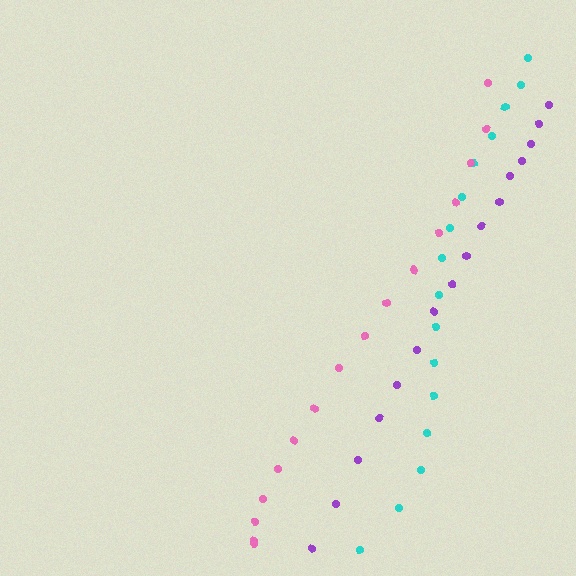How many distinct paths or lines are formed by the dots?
There are 3 distinct paths.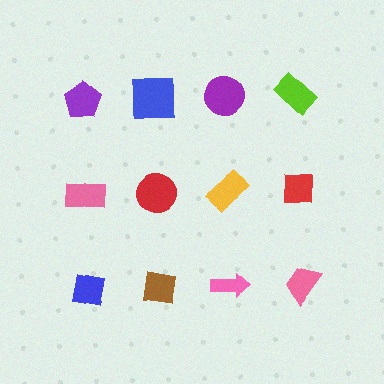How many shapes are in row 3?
4 shapes.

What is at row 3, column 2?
A brown square.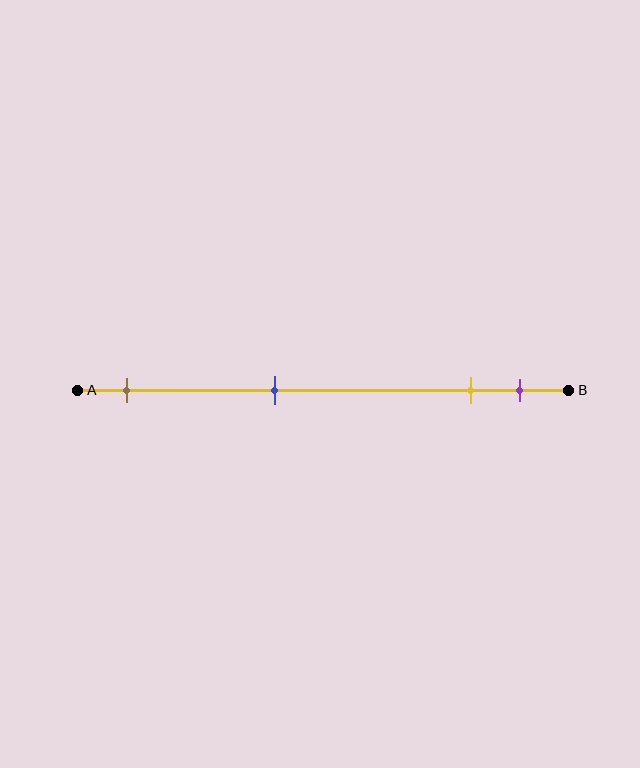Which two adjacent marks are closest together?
The yellow and purple marks are the closest adjacent pair.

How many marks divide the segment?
There are 4 marks dividing the segment.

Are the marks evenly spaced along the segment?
No, the marks are not evenly spaced.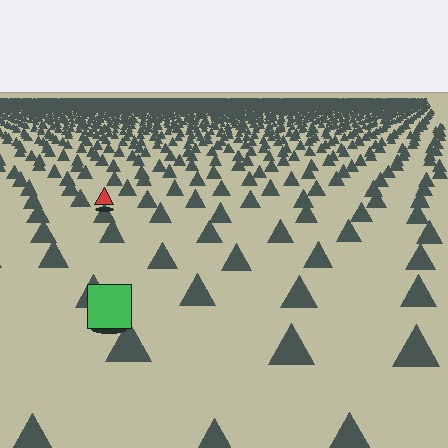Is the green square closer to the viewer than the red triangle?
Yes. The green square is closer — you can tell from the texture gradient: the ground texture is coarser near it.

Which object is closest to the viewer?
The green square is closest. The texture marks near it are larger and more spread out.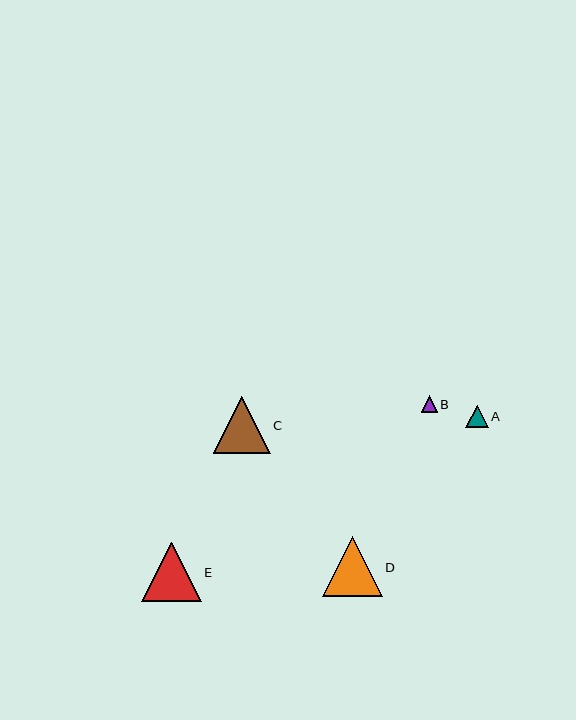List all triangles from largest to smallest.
From largest to smallest: E, D, C, A, B.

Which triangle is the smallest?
Triangle B is the smallest with a size of approximately 16 pixels.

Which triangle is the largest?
Triangle E is the largest with a size of approximately 60 pixels.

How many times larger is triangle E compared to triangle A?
Triangle E is approximately 2.7 times the size of triangle A.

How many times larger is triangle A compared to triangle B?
Triangle A is approximately 1.4 times the size of triangle B.